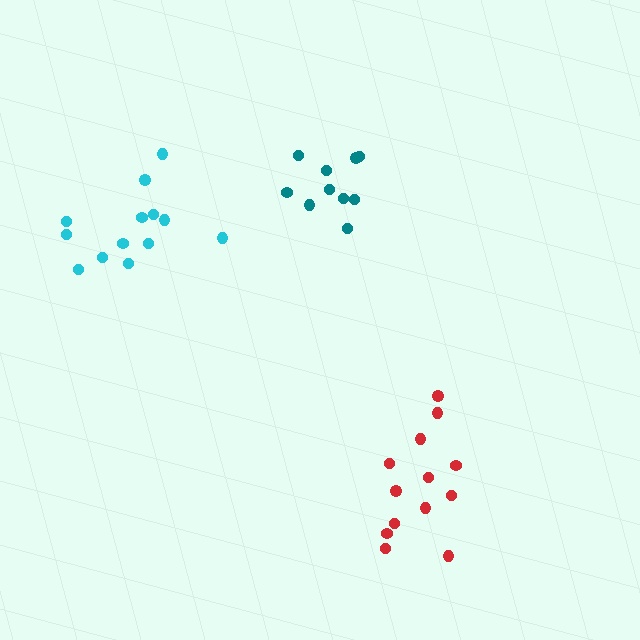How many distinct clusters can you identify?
There are 3 distinct clusters.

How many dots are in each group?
Group 1: 10 dots, Group 2: 13 dots, Group 3: 13 dots (36 total).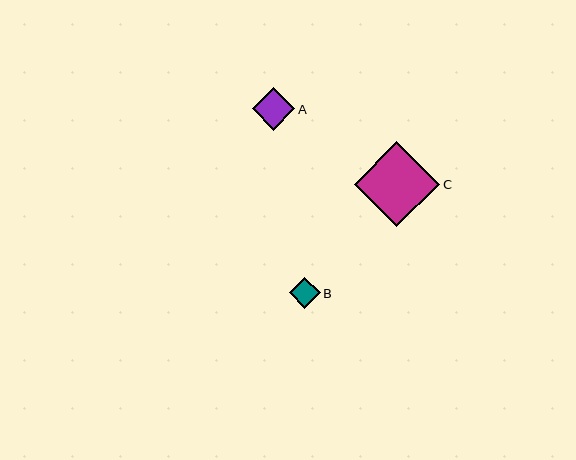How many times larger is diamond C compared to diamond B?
Diamond C is approximately 2.7 times the size of diamond B.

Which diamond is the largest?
Diamond C is the largest with a size of approximately 85 pixels.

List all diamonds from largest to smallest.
From largest to smallest: C, A, B.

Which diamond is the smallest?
Diamond B is the smallest with a size of approximately 31 pixels.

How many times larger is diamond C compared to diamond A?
Diamond C is approximately 2.0 times the size of diamond A.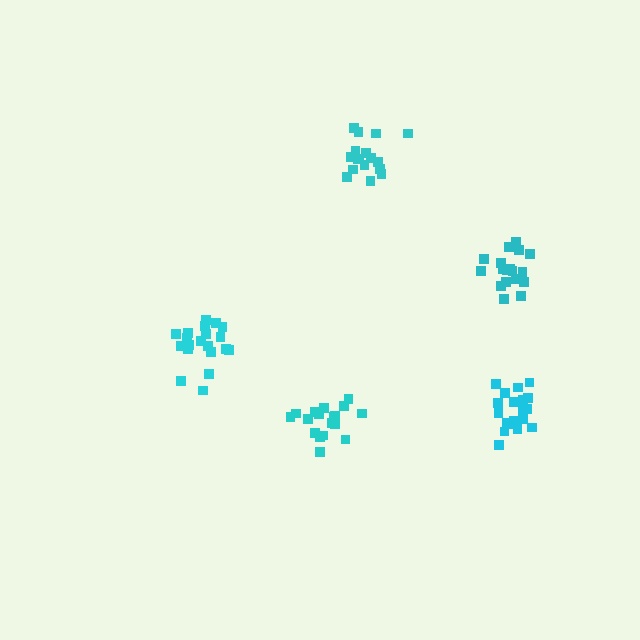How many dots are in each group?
Group 1: 19 dots, Group 2: 19 dots, Group 3: 17 dots, Group 4: 19 dots, Group 5: 21 dots (95 total).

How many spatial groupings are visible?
There are 5 spatial groupings.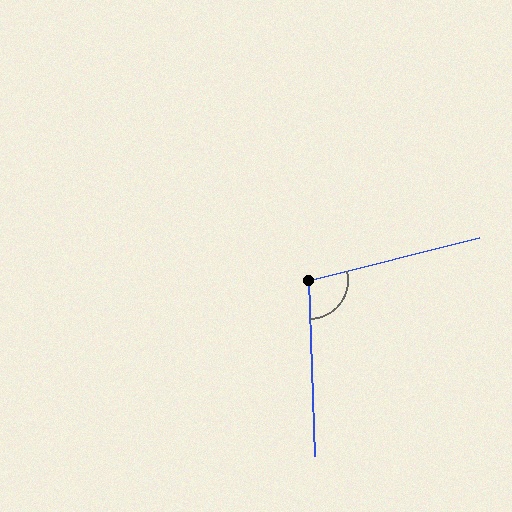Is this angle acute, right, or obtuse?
It is obtuse.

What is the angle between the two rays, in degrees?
Approximately 102 degrees.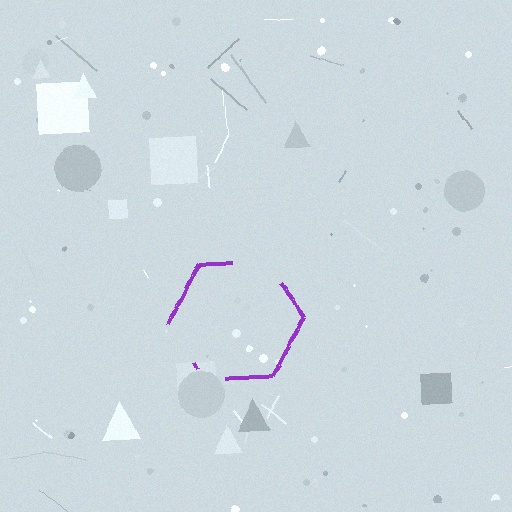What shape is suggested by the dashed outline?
The dashed outline suggests a hexagon.